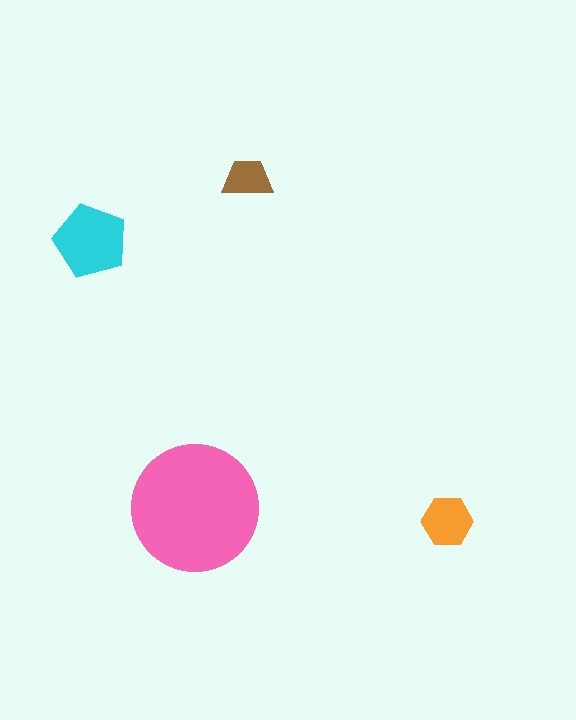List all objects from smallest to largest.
The brown trapezoid, the orange hexagon, the cyan pentagon, the pink circle.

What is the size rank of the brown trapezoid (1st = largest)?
4th.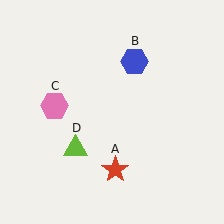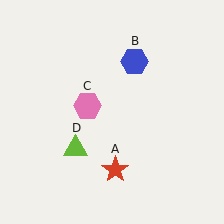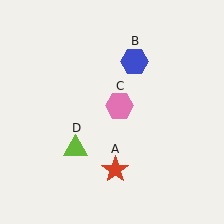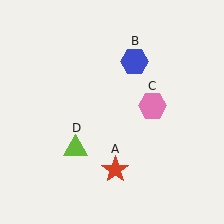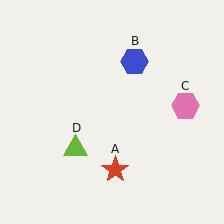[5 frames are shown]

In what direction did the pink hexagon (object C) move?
The pink hexagon (object C) moved right.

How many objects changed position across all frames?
1 object changed position: pink hexagon (object C).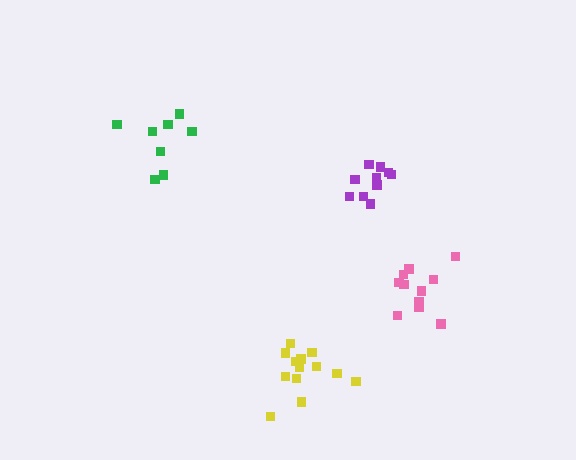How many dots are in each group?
Group 1: 11 dots, Group 2: 13 dots, Group 3: 10 dots, Group 4: 8 dots (42 total).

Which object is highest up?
The green cluster is topmost.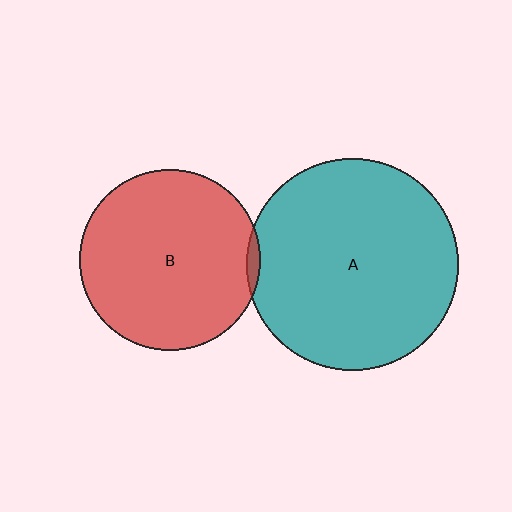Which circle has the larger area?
Circle A (teal).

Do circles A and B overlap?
Yes.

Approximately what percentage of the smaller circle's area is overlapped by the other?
Approximately 5%.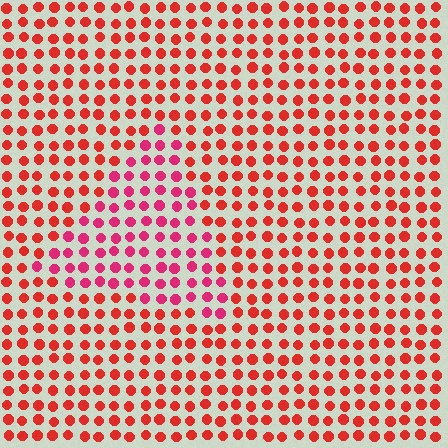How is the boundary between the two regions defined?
The boundary is defined purely by a slight shift in hue (about 27 degrees). Spacing, size, and orientation are identical on both sides.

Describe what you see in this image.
The image is filled with small red elements in a uniform arrangement. A triangle-shaped region is visible where the elements are tinted to a slightly different hue, forming a subtle color boundary.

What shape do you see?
I see a triangle.